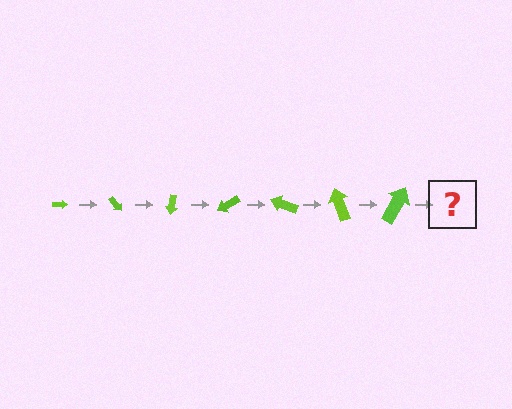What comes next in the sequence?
The next element should be an arrow, larger than the previous one and rotated 350 degrees from the start.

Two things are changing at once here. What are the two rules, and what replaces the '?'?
The two rules are that the arrow grows larger each step and it rotates 50 degrees each step. The '?' should be an arrow, larger than the previous one and rotated 350 degrees from the start.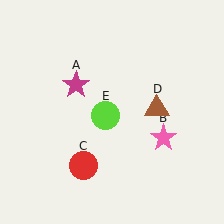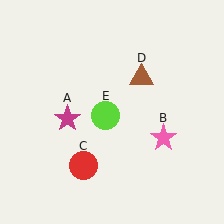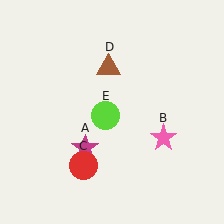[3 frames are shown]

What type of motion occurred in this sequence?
The magenta star (object A), brown triangle (object D) rotated counterclockwise around the center of the scene.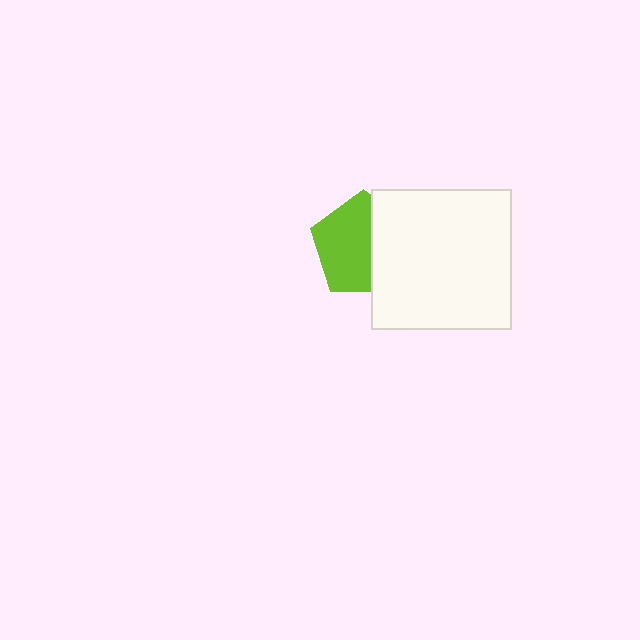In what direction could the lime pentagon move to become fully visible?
The lime pentagon could move left. That would shift it out from behind the white square entirely.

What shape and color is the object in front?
The object in front is a white square.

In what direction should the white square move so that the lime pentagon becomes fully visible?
The white square should move right. That is the shortest direction to clear the overlap and leave the lime pentagon fully visible.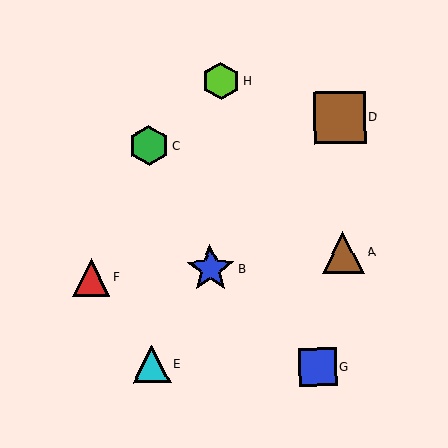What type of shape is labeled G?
Shape G is a blue square.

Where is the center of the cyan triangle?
The center of the cyan triangle is at (152, 364).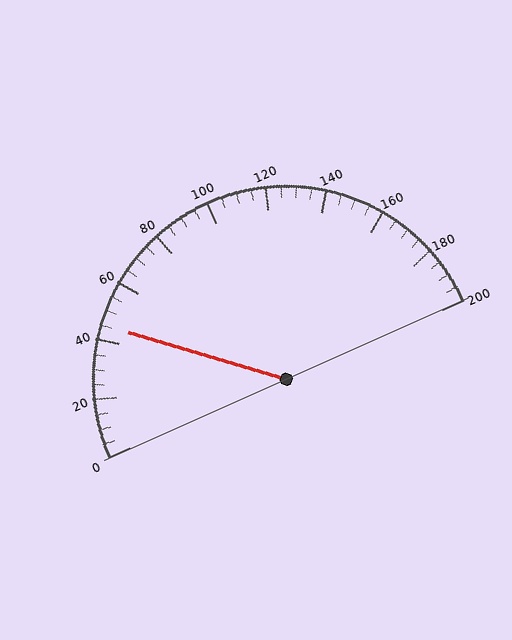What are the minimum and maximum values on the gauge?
The gauge ranges from 0 to 200.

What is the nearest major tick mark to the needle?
The nearest major tick mark is 40.